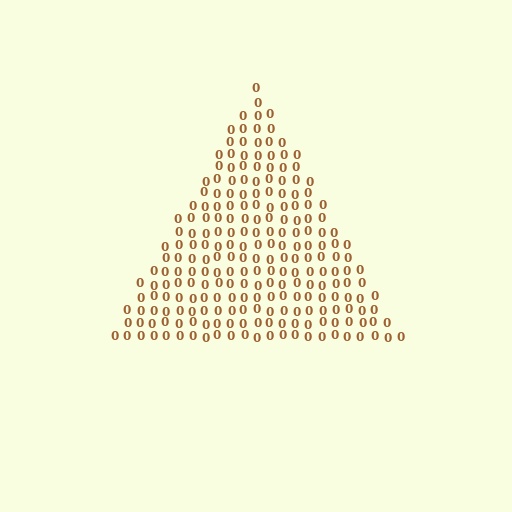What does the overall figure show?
The overall figure shows a triangle.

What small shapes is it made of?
It is made of small digit 0's.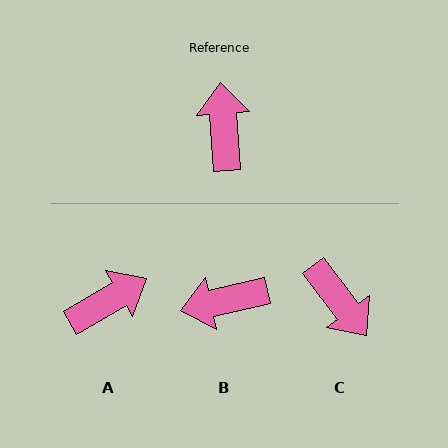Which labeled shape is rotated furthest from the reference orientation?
C, about 147 degrees away.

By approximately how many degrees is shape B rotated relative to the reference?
Approximately 99 degrees counter-clockwise.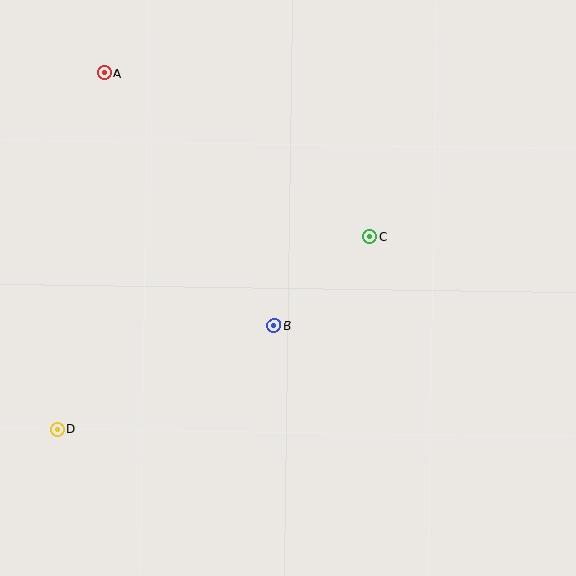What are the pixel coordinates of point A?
Point A is at (104, 73).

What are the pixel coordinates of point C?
Point C is at (370, 237).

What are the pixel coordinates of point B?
Point B is at (274, 326).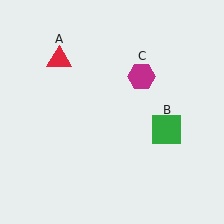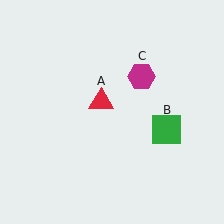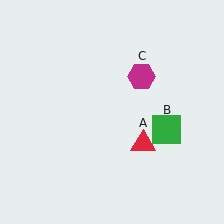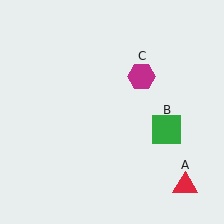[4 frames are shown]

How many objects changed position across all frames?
1 object changed position: red triangle (object A).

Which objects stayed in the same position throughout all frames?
Green square (object B) and magenta hexagon (object C) remained stationary.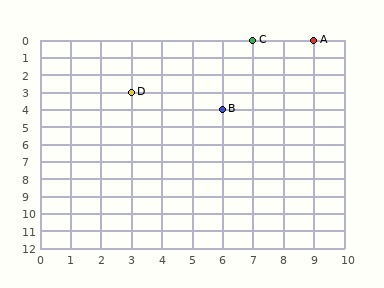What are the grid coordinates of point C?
Point C is at grid coordinates (7, 0).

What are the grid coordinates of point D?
Point D is at grid coordinates (3, 3).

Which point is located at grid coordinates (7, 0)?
Point C is at (7, 0).